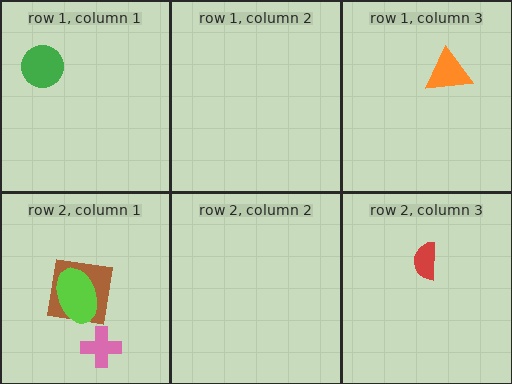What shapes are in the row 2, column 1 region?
The pink cross, the brown square, the lime ellipse.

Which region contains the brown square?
The row 2, column 1 region.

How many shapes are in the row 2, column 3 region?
1.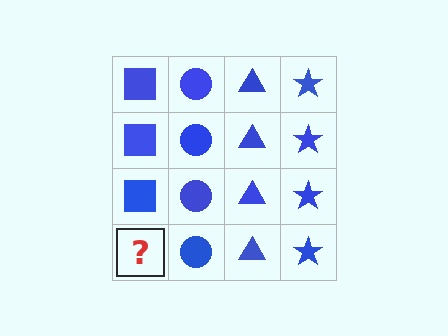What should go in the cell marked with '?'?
The missing cell should contain a blue square.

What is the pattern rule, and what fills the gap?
The rule is that each column has a consistent shape. The gap should be filled with a blue square.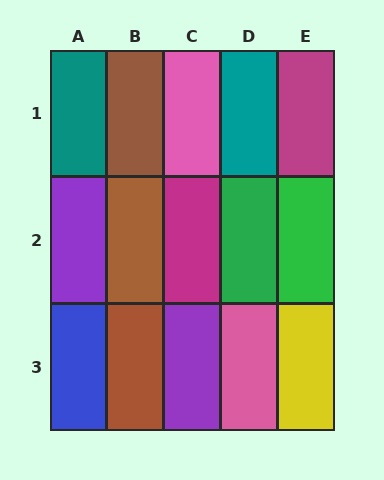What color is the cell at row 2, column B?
Brown.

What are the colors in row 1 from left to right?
Teal, brown, pink, teal, magenta.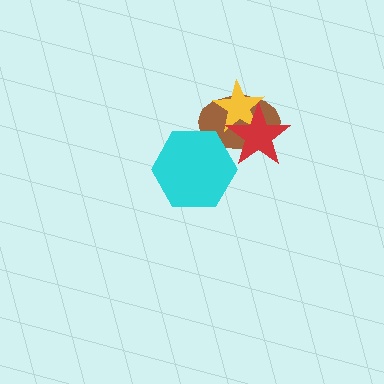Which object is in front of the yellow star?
The red star is in front of the yellow star.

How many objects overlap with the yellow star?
2 objects overlap with the yellow star.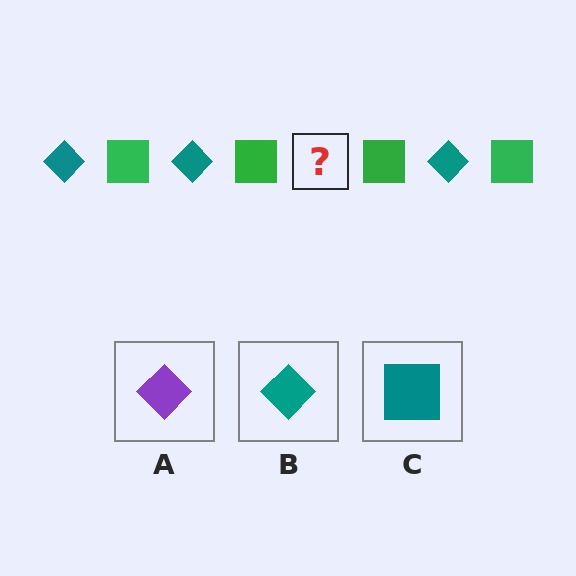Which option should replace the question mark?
Option B.